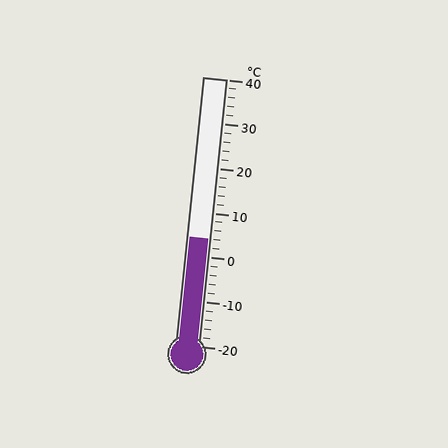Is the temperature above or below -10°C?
The temperature is above -10°C.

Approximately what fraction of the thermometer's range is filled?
The thermometer is filled to approximately 40% of its range.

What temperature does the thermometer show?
The thermometer shows approximately 4°C.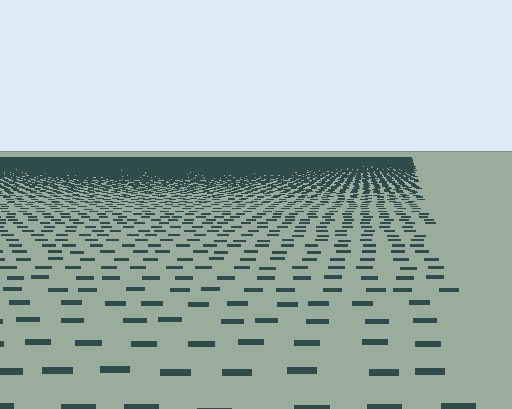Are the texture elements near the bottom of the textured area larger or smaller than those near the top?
Larger. Near the bottom, elements are closer to the viewer and appear at a bigger on-screen size.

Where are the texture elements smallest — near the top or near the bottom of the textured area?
Near the top.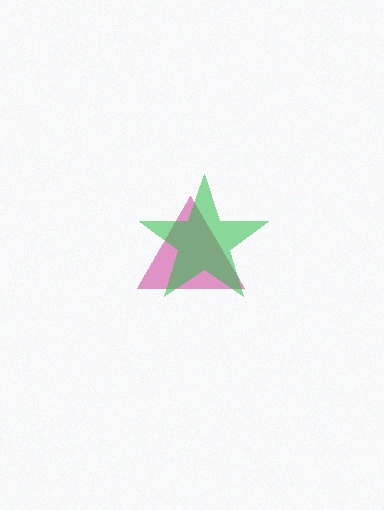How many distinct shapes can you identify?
There are 2 distinct shapes: a magenta triangle, a green star.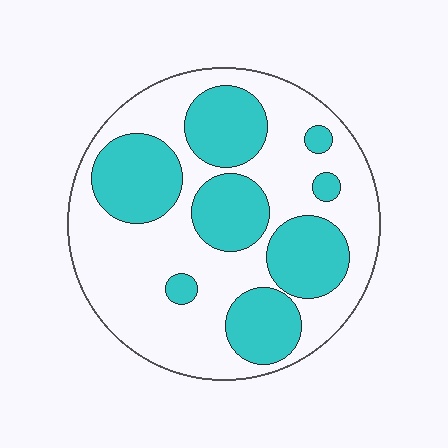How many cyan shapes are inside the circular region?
8.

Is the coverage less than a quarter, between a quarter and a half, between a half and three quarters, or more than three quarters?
Between a quarter and a half.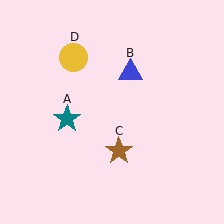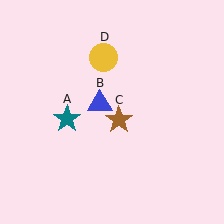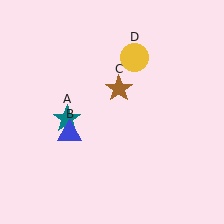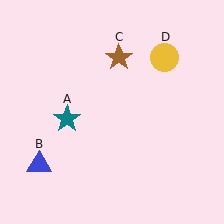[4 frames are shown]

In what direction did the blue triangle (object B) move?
The blue triangle (object B) moved down and to the left.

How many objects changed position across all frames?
3 objects changed position: blue triangle (object B), brown star (object C), yellow circle (object D).